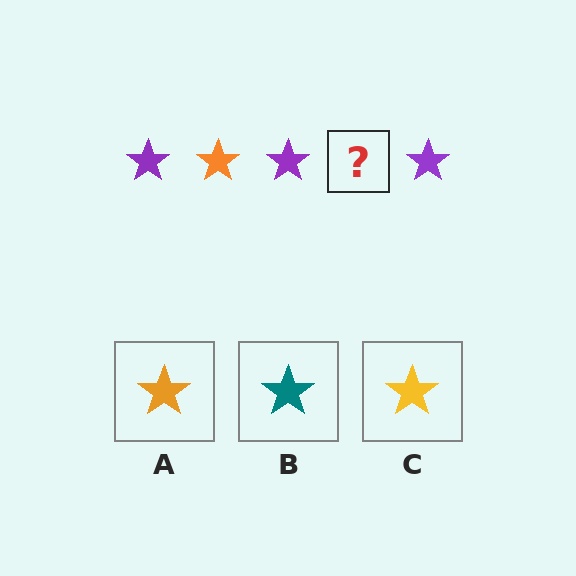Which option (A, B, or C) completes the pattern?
A.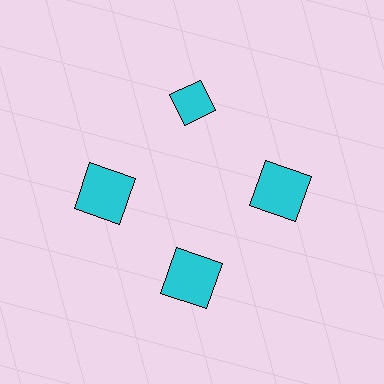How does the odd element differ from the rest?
It has a different shape: diamond instead of square.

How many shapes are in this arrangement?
There are 4 shapes arranged in a ring pattern.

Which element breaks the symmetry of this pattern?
The cyan diamond at roughly the 12 o'clock position breaks the symmetry. All other shapes are cyan squares.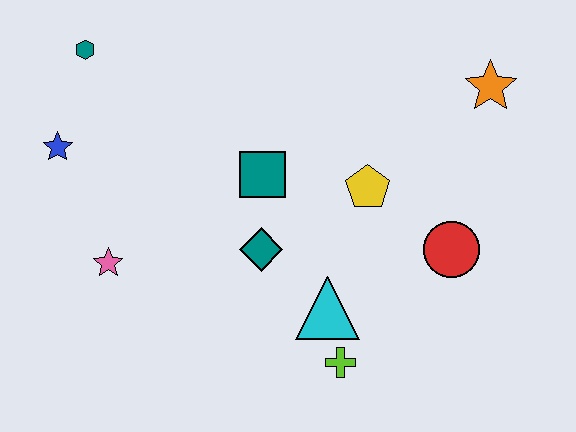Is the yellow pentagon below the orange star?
Yes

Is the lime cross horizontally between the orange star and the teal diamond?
Yes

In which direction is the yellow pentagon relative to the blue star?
The yellow pentagon is to the right of the blue star.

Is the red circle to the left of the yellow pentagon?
No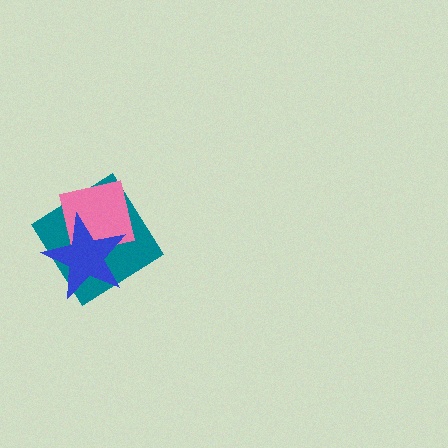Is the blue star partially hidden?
No, no other shape covers it.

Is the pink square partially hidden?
Yes, it is partially covered by another shape.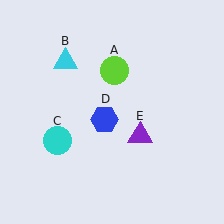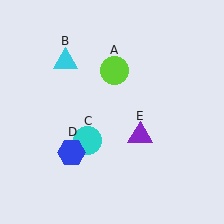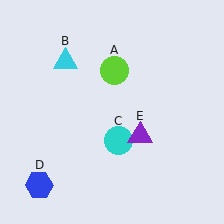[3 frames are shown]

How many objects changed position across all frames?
2 objects changed position: cyan circle (object C), blue hexagon (object D).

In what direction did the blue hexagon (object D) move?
The blue hexagon (object D) moved down and to the left.